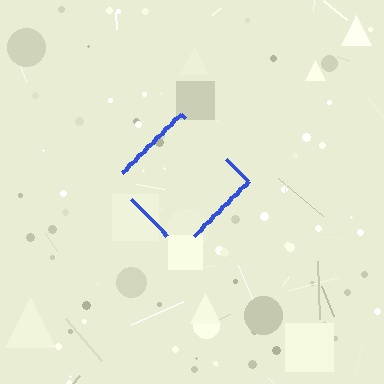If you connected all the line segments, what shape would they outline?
They would outline a diamond.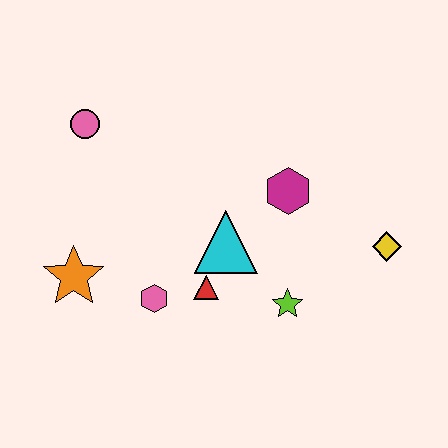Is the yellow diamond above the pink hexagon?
Yes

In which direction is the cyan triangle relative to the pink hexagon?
The cyan triangle is to the right of the pink hexagon.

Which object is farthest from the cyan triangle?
The pink circle is farthest from the cyan triangle.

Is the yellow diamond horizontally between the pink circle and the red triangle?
No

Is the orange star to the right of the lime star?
No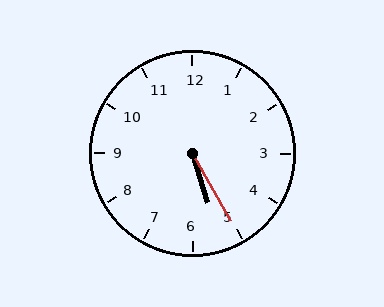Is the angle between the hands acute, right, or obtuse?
It is acute.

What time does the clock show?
5:25.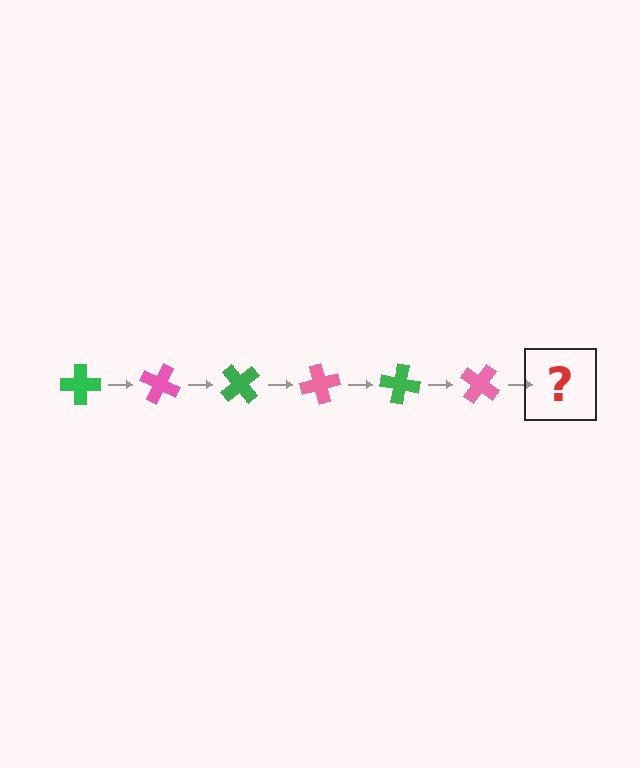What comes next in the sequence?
The next element should be a green cross, rotated 150 degrees from the start.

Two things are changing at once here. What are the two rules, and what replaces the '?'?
The two rules are that it rotates 25 degrees each step and the color cycles through green and pink. The '?' should be a green cross, rotated 150 degrees from the start.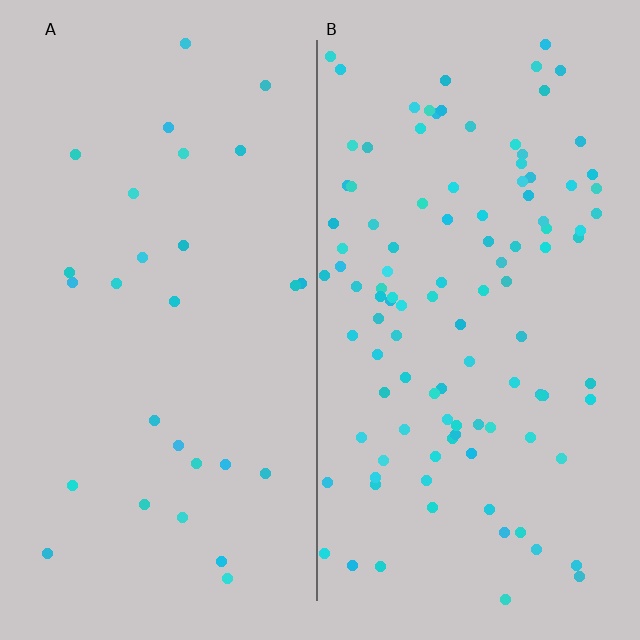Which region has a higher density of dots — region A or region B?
B (the right).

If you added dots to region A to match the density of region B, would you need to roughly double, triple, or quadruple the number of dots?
Approximately quadruple.